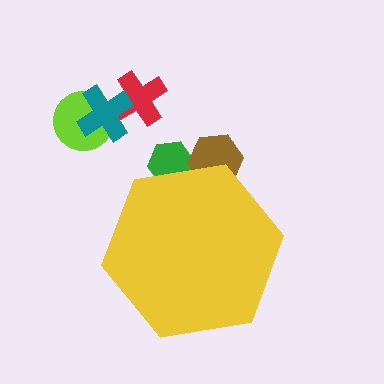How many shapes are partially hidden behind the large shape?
2 shapes are partially hidden.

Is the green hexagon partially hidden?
Yes, the green hexagon is partially hidden behind the yellow hexagon.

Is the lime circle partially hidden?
No, the lime circle is fully visible.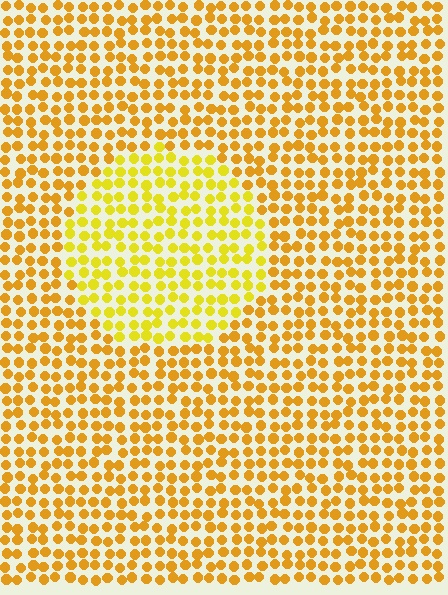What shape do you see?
I see a circle.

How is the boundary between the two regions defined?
The boundary is defined purely by a slight shift in hue (about 21 degrees). Spacing, size, and orientation are identical on both sides.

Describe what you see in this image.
The image is filled with small orange elements in a uniform arrangement. A circle-shaped region is visible where the elements are tinted to a slightly different hue, forming a subtle color boundary.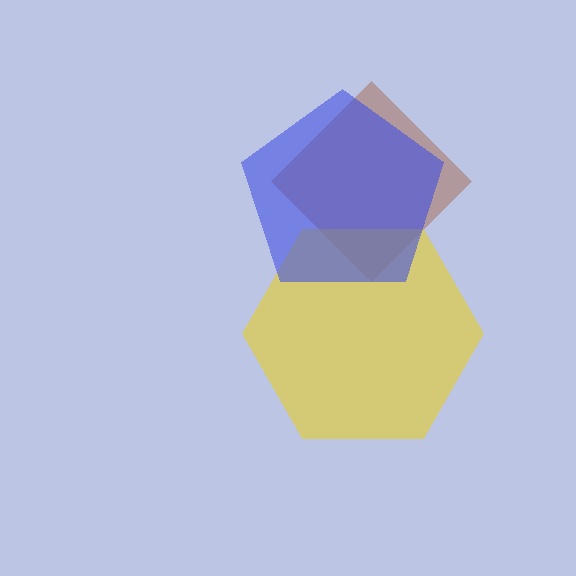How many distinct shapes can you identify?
There are 3 distinct shapes: a brown diamond, a yellow hexagon, a blue pentagon.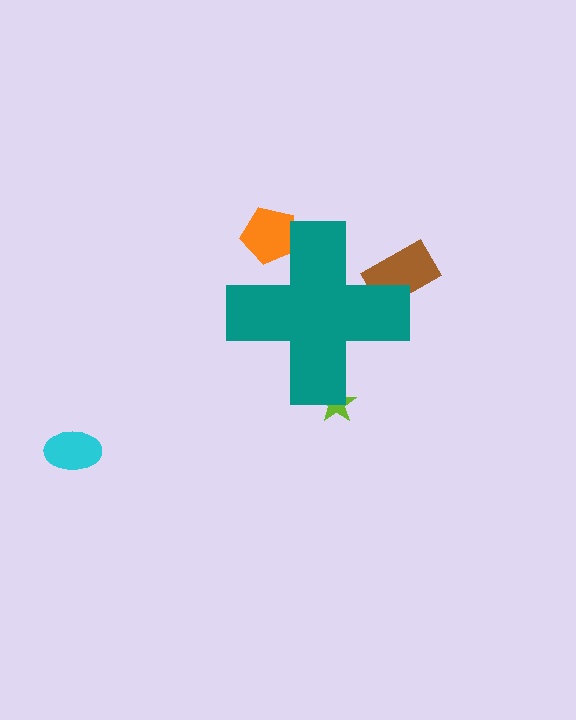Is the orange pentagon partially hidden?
Yes, the orange pentagon is partially hidden behind the teal cross.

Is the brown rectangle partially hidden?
Yes, the brown rectangle is partially hidden behind the teal cross.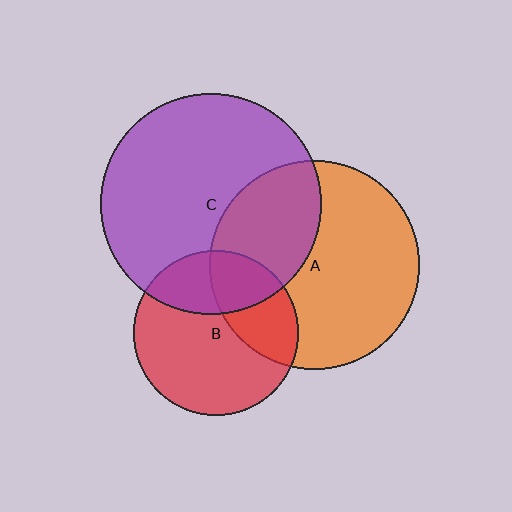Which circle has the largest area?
Circle C (purple).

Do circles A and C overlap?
Yes.